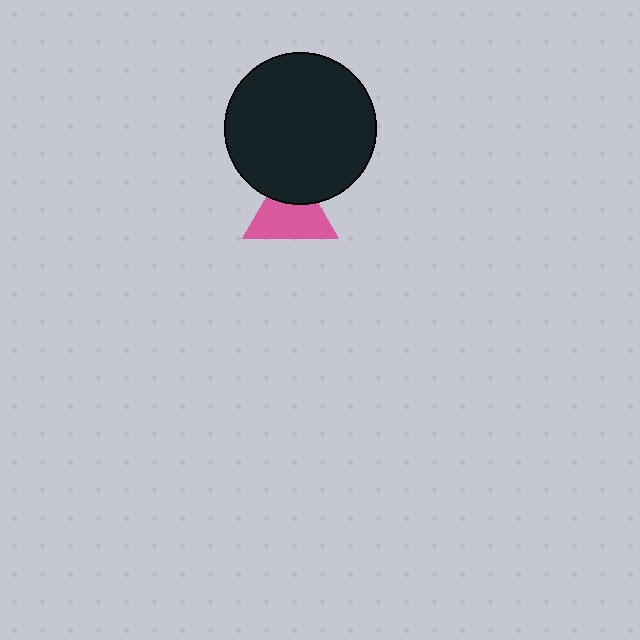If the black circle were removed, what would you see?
You would see the complete pink triangle.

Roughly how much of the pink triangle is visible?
Most of it is visible (roughly 68%).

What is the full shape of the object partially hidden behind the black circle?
The partially hidden object is a pink triangle.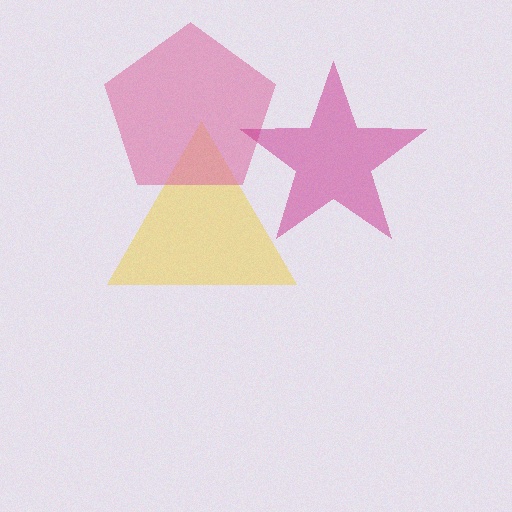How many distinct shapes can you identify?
There are 3 distinct shapes: a yellow triangle, a pink pentagon, a magenta star.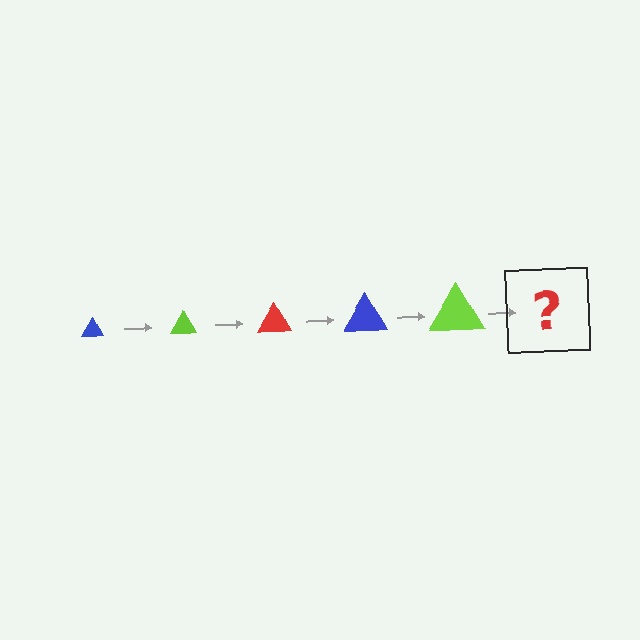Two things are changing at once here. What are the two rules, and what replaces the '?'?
The two rules are that the triangle grows larger each step and the color cycles through blue, lime, and red. The '?' should be a red triangle, larger than the previous one.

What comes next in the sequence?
The next element should be a red triangle, larger than the previous one.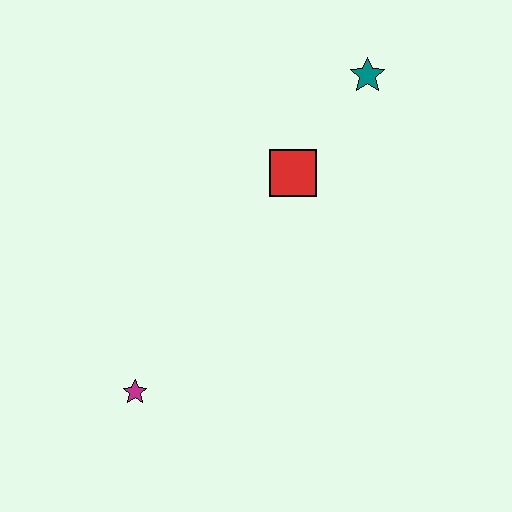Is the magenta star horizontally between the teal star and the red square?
No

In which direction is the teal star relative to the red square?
The teal star is above the red square.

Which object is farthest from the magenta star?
The teal star is farthest from the magenta star.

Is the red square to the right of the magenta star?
Yes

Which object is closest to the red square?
The teal star is closest to the red square.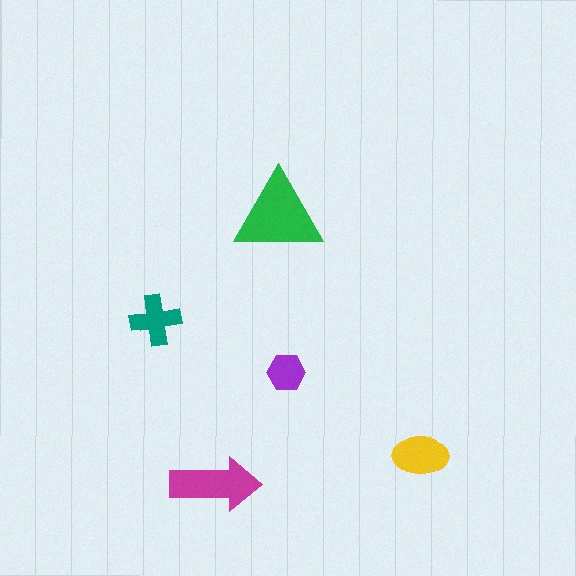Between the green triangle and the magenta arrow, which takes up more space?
The green triangle.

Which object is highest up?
The green triangle is topmost.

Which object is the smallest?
The purple hexagon.